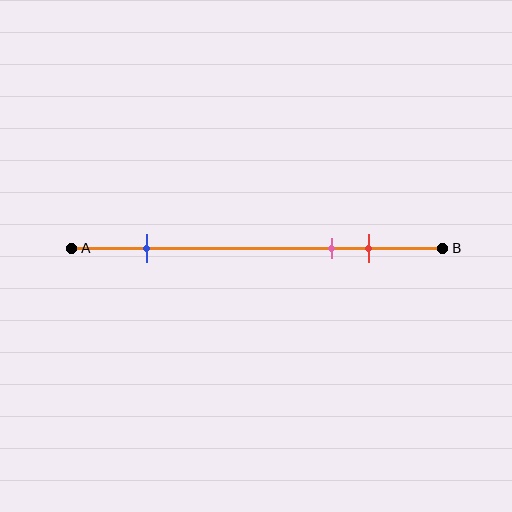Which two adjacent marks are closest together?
The pink and red marks are the closest adjacent pair.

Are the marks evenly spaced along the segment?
No, the marks are not evenly spaced.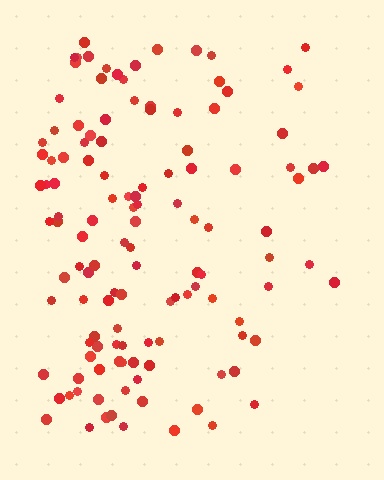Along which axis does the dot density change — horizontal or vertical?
Horizontal.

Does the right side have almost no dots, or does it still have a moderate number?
Still a moderate number, just noticeably fewer than the left.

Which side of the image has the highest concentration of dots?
The left.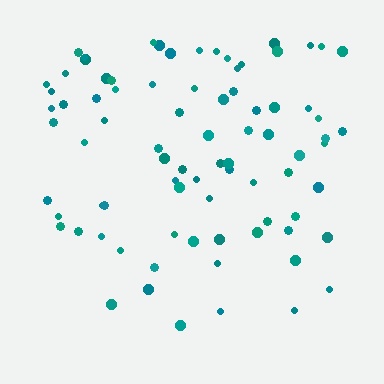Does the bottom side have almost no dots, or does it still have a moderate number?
Still a moderate number, just noticeably fewer than the top.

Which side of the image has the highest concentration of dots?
The top.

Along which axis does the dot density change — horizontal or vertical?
Vertical.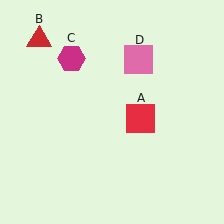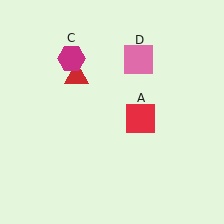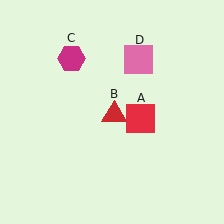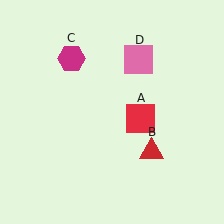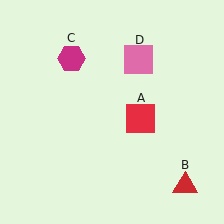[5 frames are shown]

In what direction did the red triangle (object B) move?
The red triangle (object B) moved down and to the right.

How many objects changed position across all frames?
1 object changed position: red triangle (object B).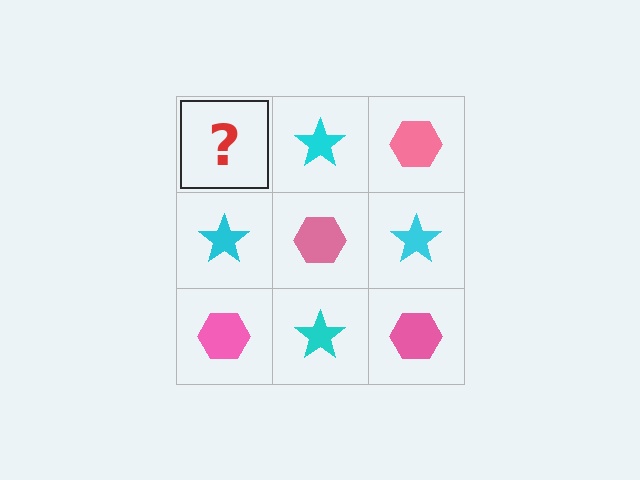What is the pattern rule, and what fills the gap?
The rule is that it alternates pink hexagon and cyan star in a checkerboard pattern. The gap should be filled with a pink hexagon.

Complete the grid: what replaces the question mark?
The question mark should be replaced with a pink hexagon.